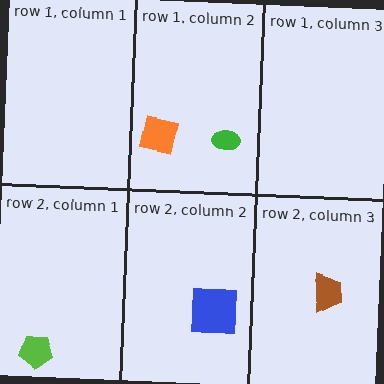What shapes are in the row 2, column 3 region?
The brown trapezoid.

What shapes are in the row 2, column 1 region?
The lime pentagon.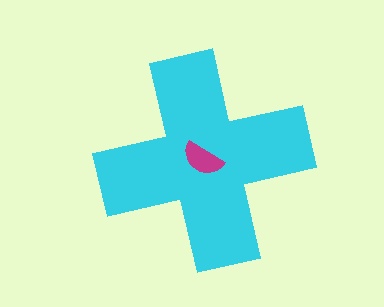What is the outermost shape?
The cyan cross.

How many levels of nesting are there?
2.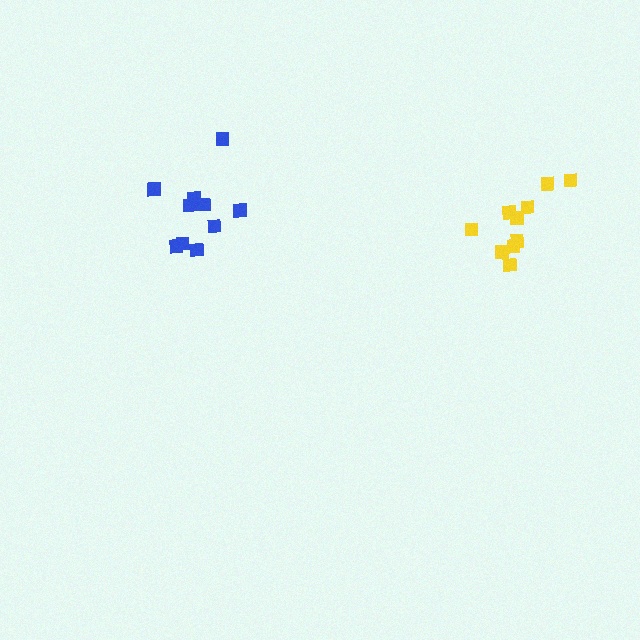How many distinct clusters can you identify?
There are 2 distinct clusters.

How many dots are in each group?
Group 1: 10 dots, Group 2: 10 dots (20 total).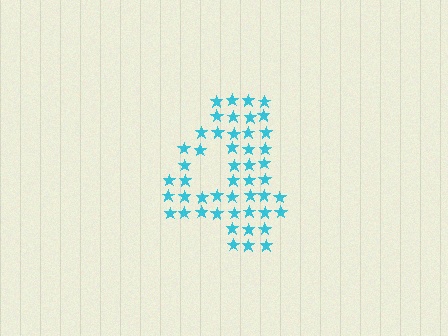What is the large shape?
The large shape is the digit 4.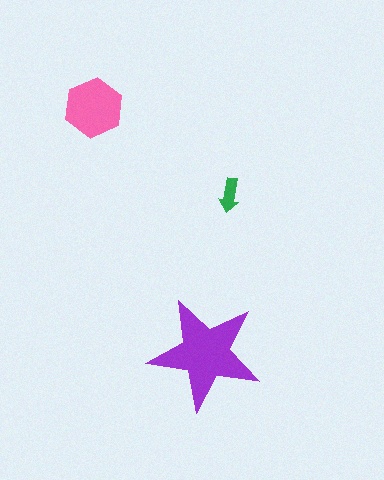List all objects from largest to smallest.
The purple star, the pink hexagon, the green arrow.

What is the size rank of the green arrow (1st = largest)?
3rd.